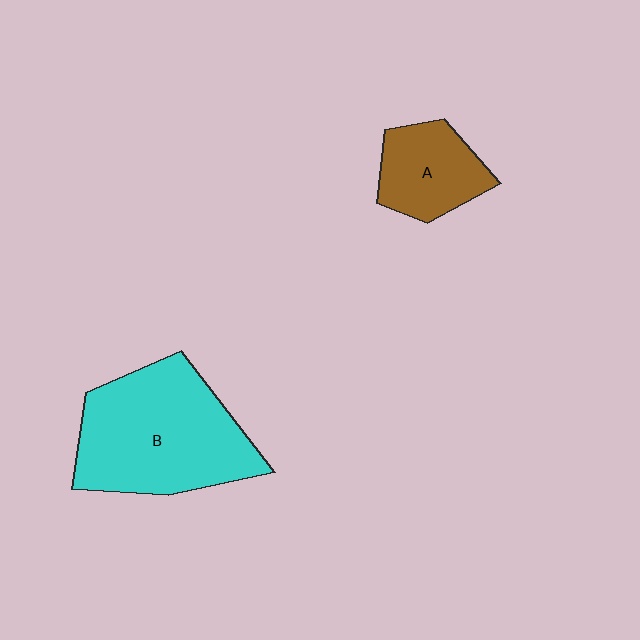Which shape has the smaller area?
Shape A (brown).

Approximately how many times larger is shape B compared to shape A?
Approximately 2.2 times.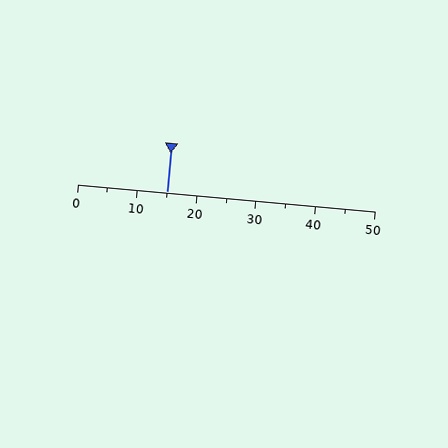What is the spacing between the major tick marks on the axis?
The major ticks are spaced 10 apart.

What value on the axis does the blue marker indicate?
The marker indicates approximately 15.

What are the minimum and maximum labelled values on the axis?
The axis runs from 0 to 50.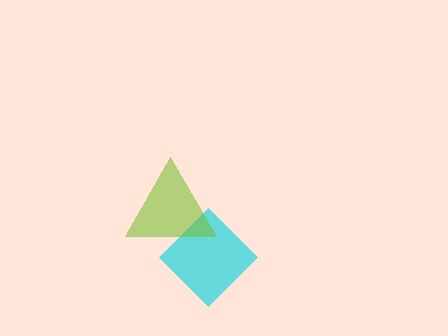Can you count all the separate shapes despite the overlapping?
Yes, there are 2 separate shapes.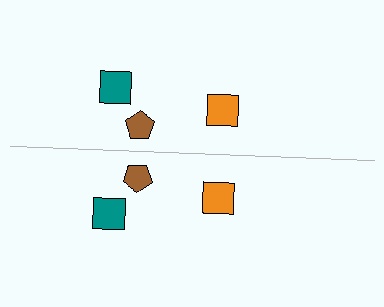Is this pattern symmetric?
Yes, this pattern has bilateral (reflection) symmetry.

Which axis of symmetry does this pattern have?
The pattern has a horizontal axis of symmetry running through the center of the image.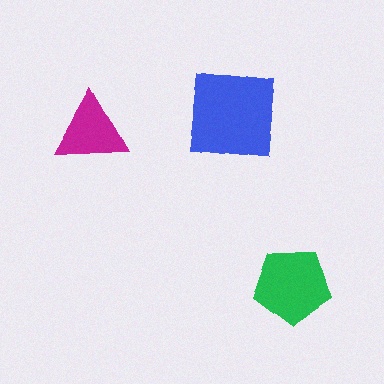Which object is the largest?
The blue square.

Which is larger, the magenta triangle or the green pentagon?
The green pentagon.